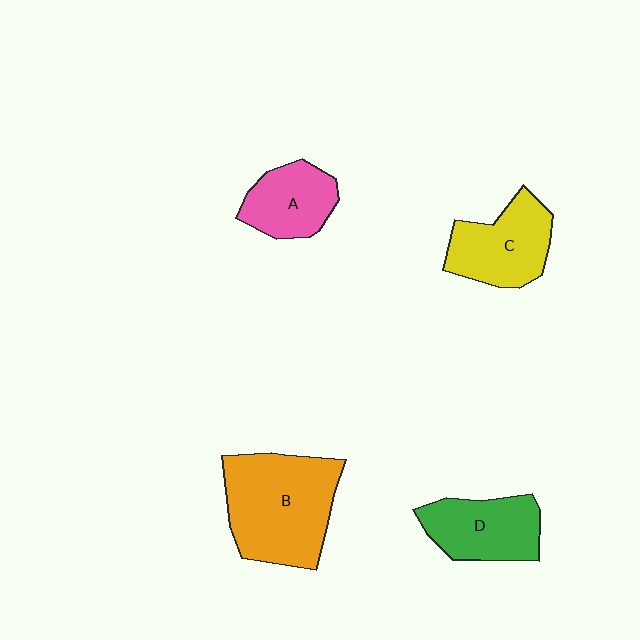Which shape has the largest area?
Shape B (orange).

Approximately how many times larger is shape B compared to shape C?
Approximately 1.5 times.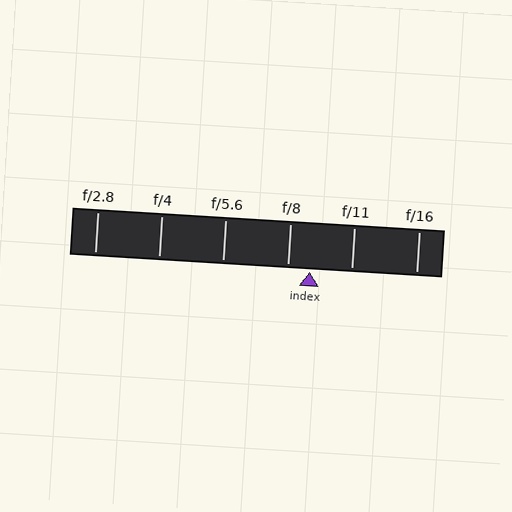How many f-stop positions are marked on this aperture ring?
There are 6 f-stop positions marked.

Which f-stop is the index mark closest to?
The index mark is closest to f/8.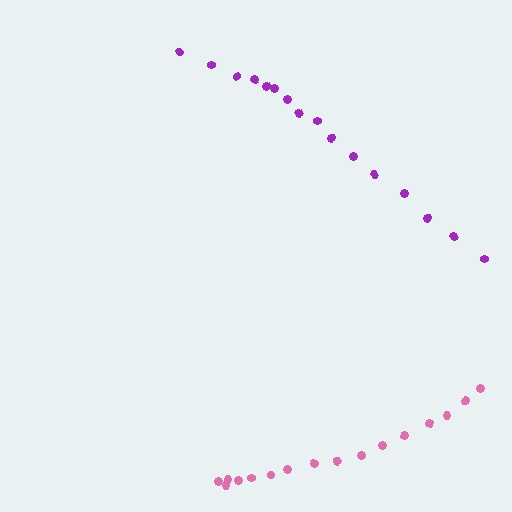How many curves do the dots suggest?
There are 2 distinct paths.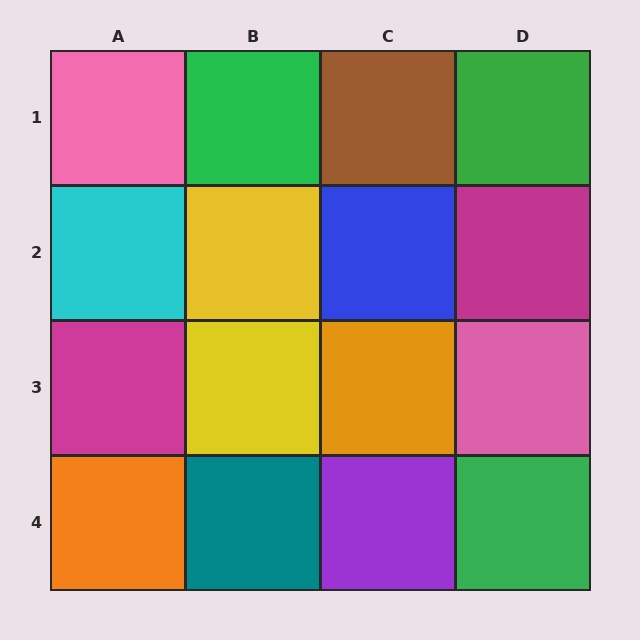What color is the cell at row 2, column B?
Yellow.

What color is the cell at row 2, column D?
Magenta.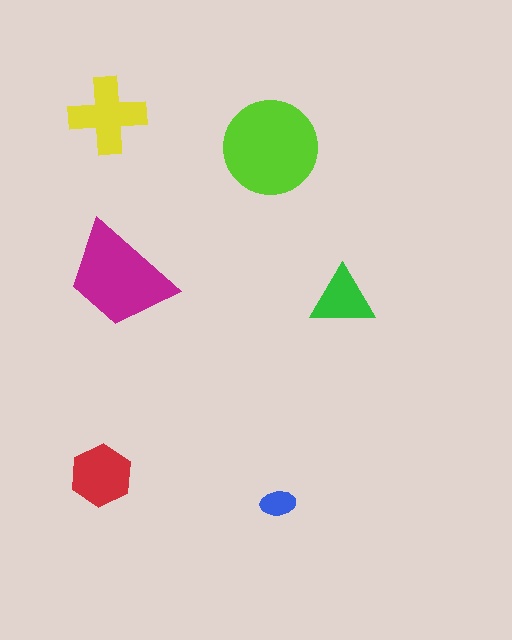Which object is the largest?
The lime circle.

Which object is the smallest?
The blue ellipse.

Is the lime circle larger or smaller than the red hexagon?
Larger.